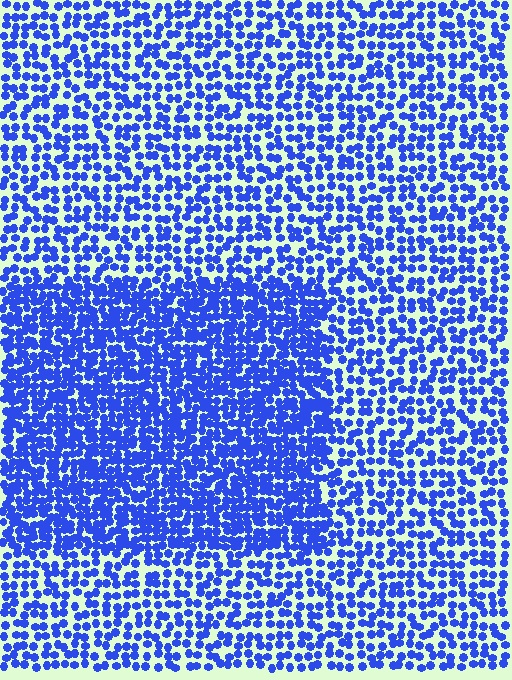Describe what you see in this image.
The image contains small blue elements arranged at two different densities. A rectangle-shaped region is visible where the elements are more densely packed than the surrounding area.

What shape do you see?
I see a rectangle.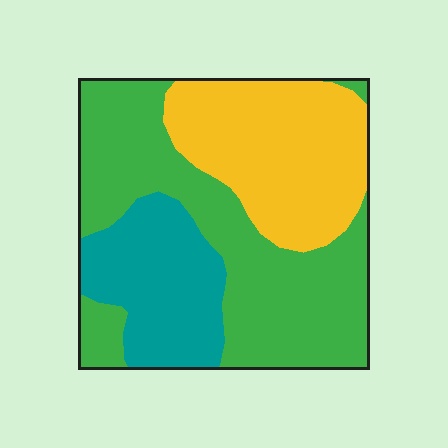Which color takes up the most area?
Green, at roughly 45%.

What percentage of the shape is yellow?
Yellow takes up about one third (1/3) of the shape.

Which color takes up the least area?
Teal, at roughly 20%.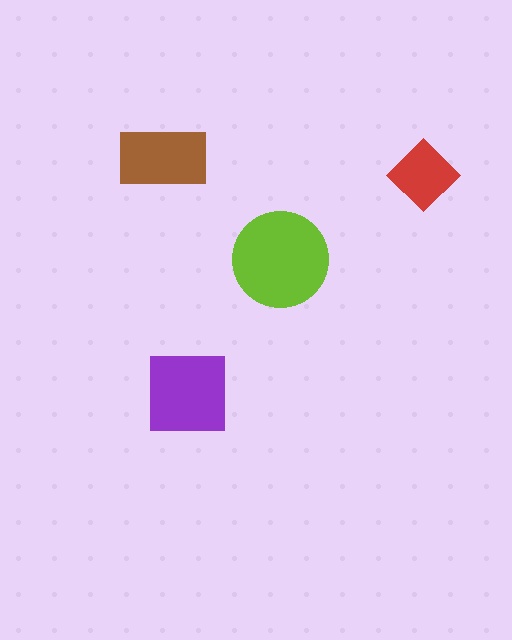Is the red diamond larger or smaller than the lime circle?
Smaller.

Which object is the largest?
The lime circle.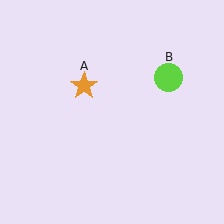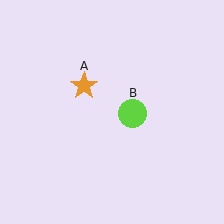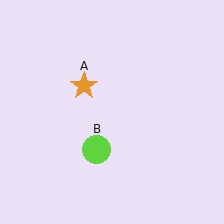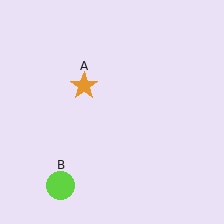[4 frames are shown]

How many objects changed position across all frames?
1 object changed position: lime circle (object B).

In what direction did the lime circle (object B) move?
The lime circle (object B) moved down and to the left.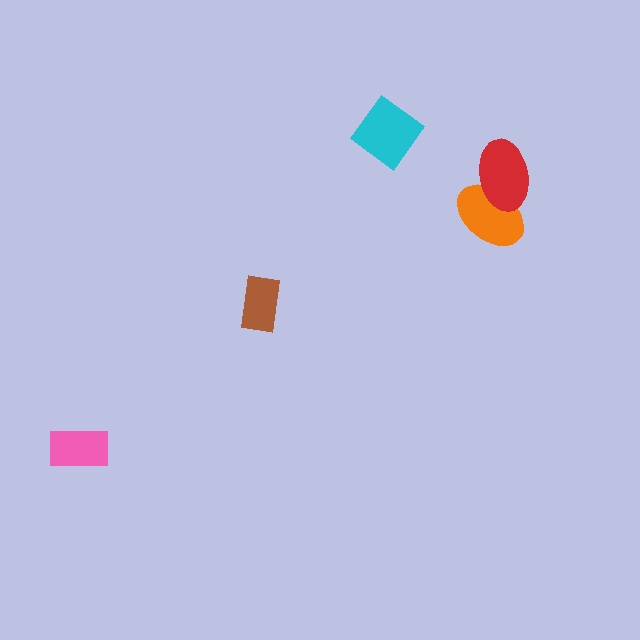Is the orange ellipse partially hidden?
Yes, it is partially covered by another shape.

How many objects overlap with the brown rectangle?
0 objects overlap with the brown rectangle.